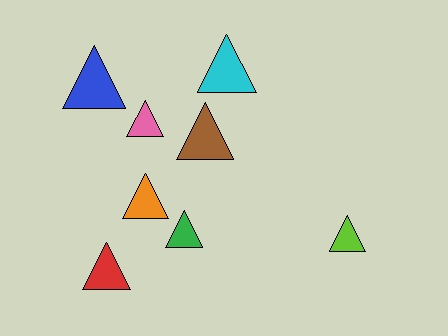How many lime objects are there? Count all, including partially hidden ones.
There is 1 lime object.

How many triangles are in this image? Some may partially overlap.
There are 8 triangles.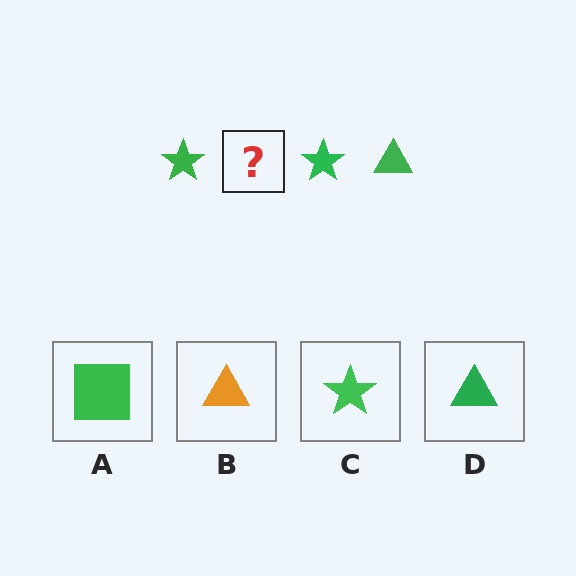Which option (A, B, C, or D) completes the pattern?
D.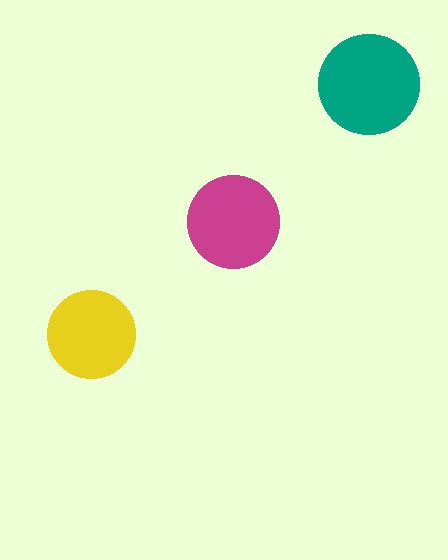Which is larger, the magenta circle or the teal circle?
The teal one.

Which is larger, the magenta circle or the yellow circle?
The magenta one.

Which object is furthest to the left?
The yellow circle is leftmost.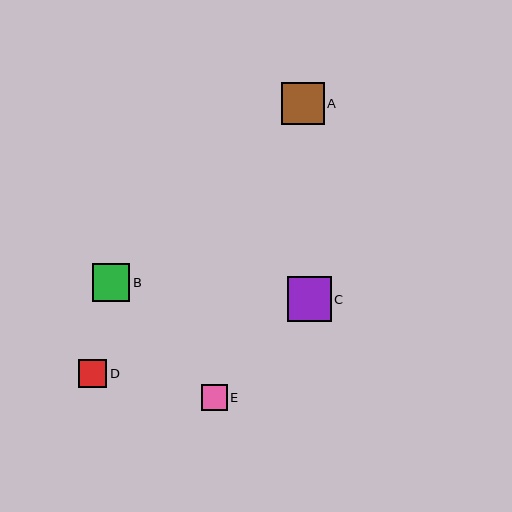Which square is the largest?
Square C is the largest with a size of approximately 44 pixels.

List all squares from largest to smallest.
From largest to smallest: C, A, B, D, E.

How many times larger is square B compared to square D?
Square B is approximately 1.3 times the size of square D.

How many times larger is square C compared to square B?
Square C is approximately 1.2 times the size of square B.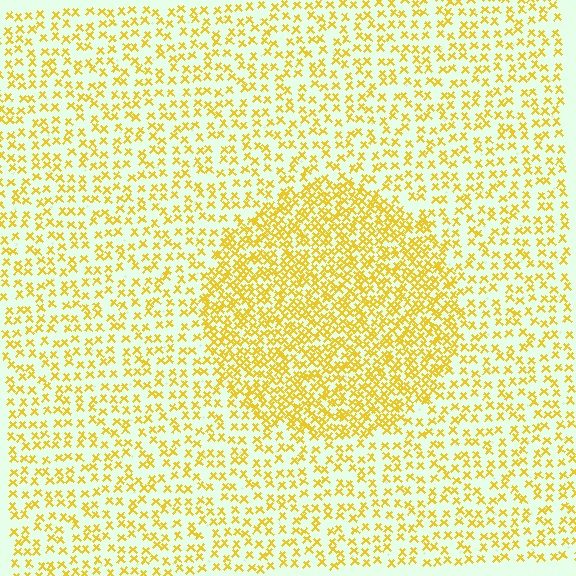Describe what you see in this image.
The image contains small yellow elements arranged at two different densities. A circle-shaped region is visible where the elements are more densely packed than the surrounding area.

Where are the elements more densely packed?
The elements are more densely packed inside the circle boundary.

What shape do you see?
I see a circle.